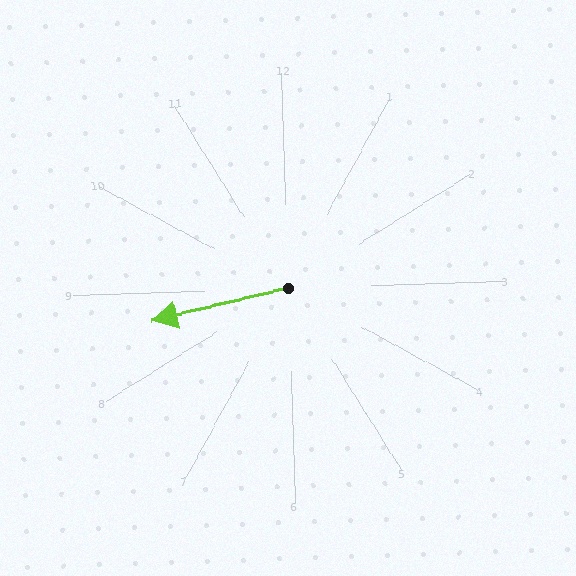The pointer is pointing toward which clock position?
Roughly 9 o'clock.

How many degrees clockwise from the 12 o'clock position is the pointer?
Approximately 258 degrees.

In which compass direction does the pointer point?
West.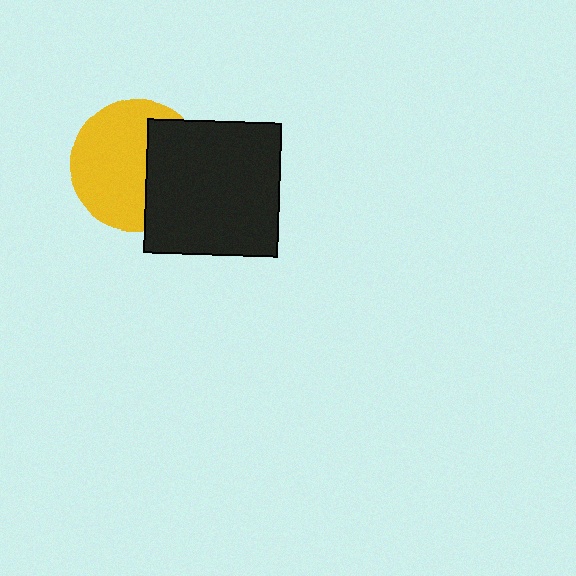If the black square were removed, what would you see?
You would see the complete yellow circle.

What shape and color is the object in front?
The object in front is a black square.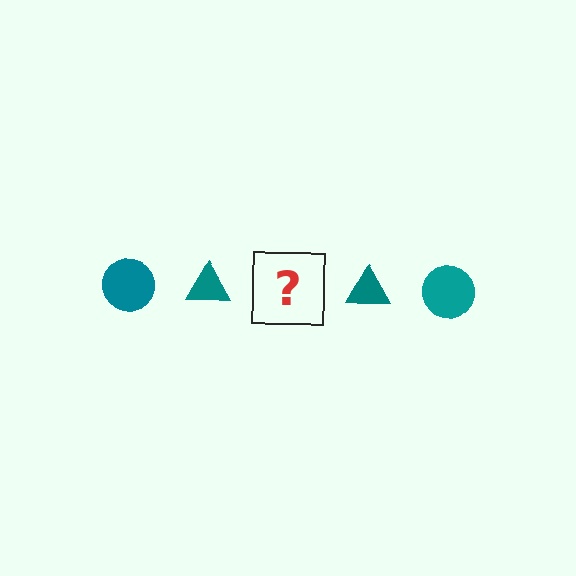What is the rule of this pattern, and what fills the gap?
The rule is that the pattern cycles through circle, triangle shapes in teal. The gap should be filled with a teal circle.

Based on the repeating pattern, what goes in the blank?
The blank should be a teal circle.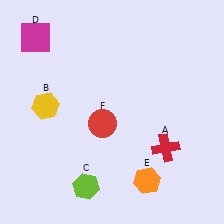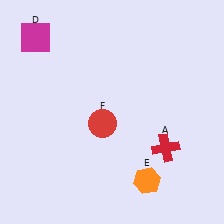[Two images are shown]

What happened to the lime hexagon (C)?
The lime hexagon (C) was removed in Image 2. It was in the bottom-left area of Image 1.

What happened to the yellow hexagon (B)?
The yellow hexagon (B) was removed in Image 2. It was in the top-left area of Image 1.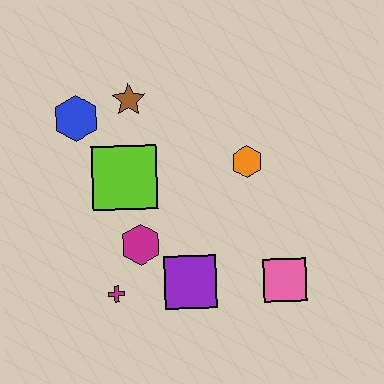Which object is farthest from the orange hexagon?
The magenta cross is farthest from the orange hexagon.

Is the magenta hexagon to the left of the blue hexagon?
No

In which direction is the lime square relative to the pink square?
The lime square is to the left of the pink square.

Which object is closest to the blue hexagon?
The brown star is closest to the blue hexagon.